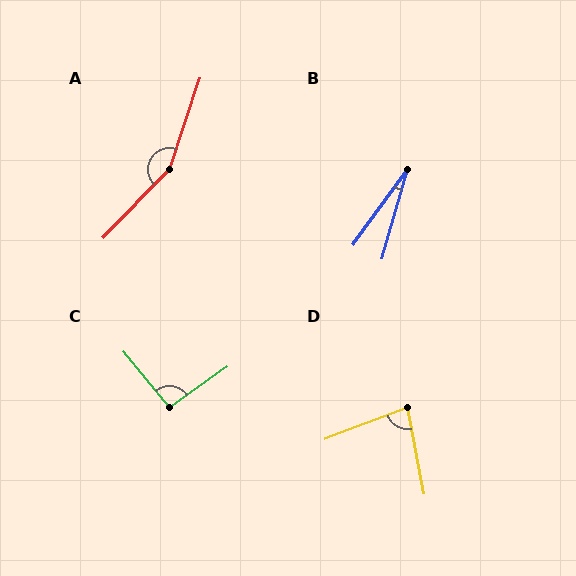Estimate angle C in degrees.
Approximately 94 degrees.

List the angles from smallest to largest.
B (20°), D (80°), C (94°), A (154°).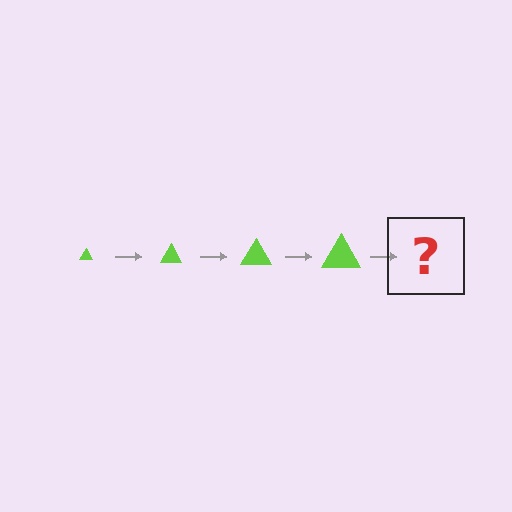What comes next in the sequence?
The next element should be a lime triangle, larger than the previous one.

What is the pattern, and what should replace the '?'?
The pattern is that the triangle gets progressively larger each step. The '?' should be a lime triangle, larger than the previous one.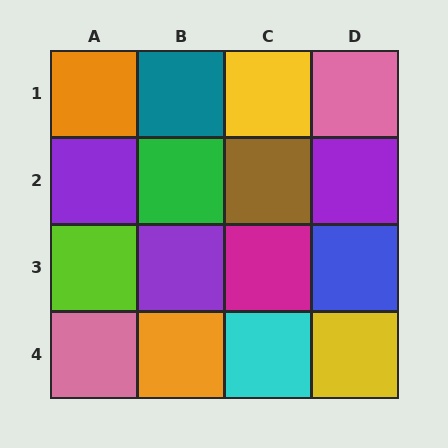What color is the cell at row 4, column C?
Cyan.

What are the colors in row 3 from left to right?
Lime, purple, magenta, blue.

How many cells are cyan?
1 cell is cyan.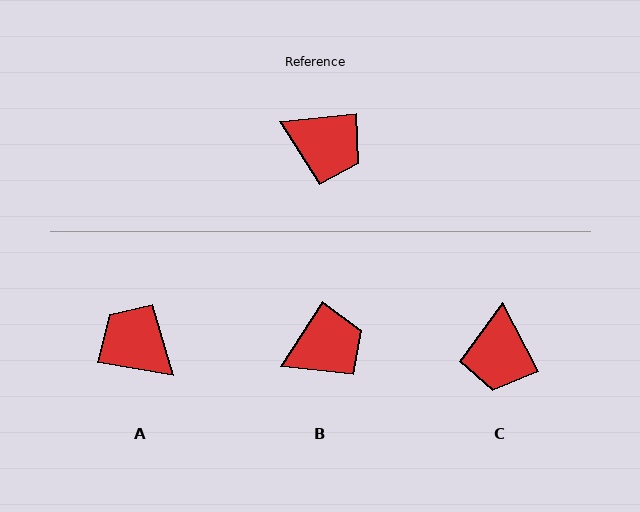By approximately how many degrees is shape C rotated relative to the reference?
Approximately 69 degrees clockwise.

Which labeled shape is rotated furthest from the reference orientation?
A, about 164 degrees away.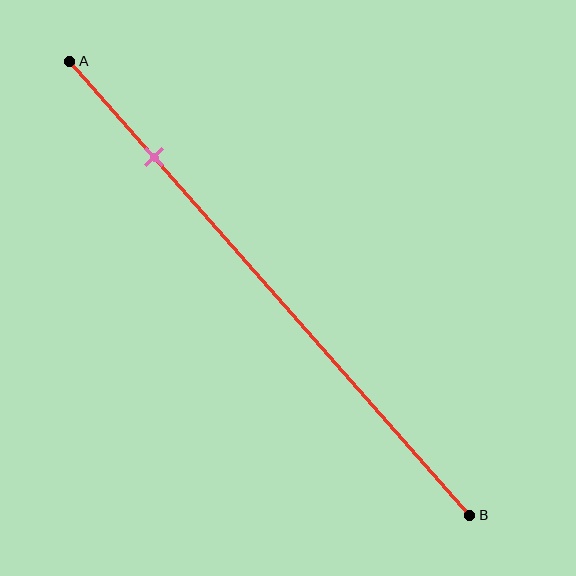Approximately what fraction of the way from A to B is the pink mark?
The pink mark is approximately 20% of the way from A to B.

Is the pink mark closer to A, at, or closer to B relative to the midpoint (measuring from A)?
The pink mark is closer to point A than the midpoint of segment AB.